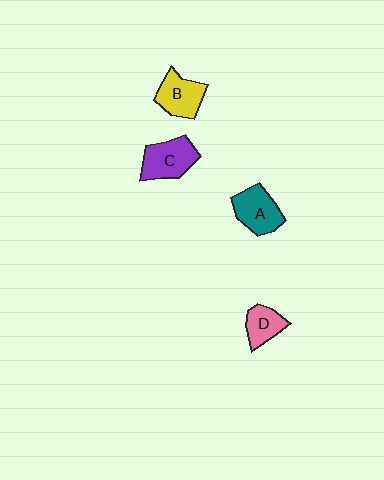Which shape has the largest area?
Shape C (purple).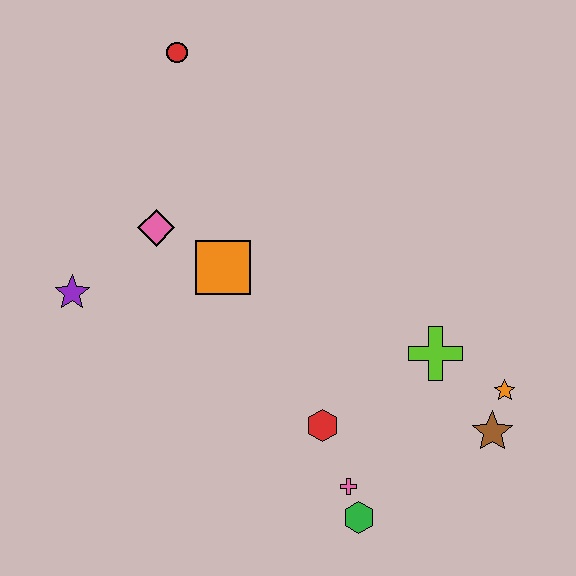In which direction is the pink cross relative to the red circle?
The pink cross is below the red circle.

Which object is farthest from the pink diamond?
The brown star is farthest from the pink diamond.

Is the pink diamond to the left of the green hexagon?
Yes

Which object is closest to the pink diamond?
The orange square is closest to the pink diamond.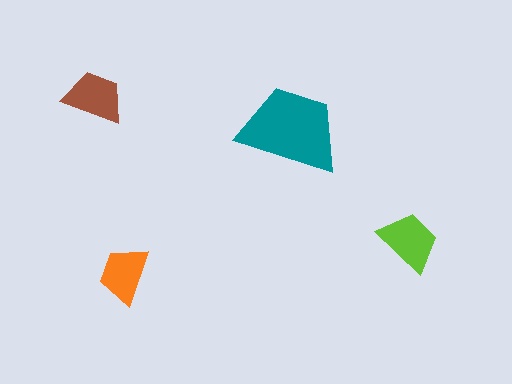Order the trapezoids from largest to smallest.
the teal one, the lime one, the brown one, the orange one.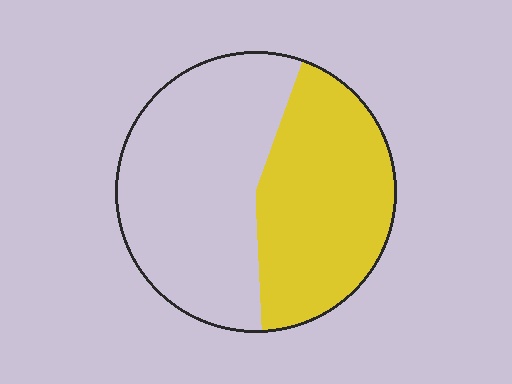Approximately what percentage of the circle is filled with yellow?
Approximately 45%.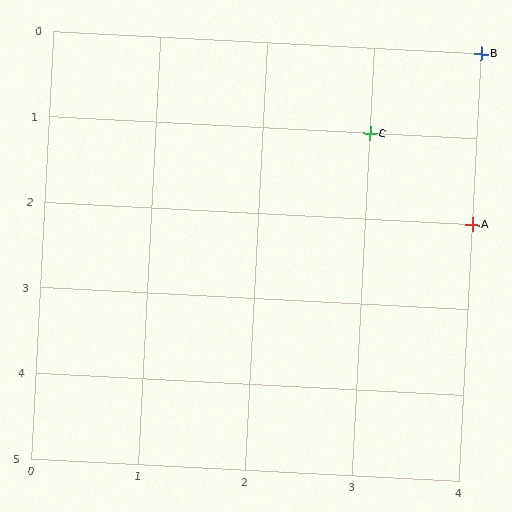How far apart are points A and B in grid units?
Points A and B are 2 rows apart.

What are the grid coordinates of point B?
Point B is at grid coordinates (4, 0).